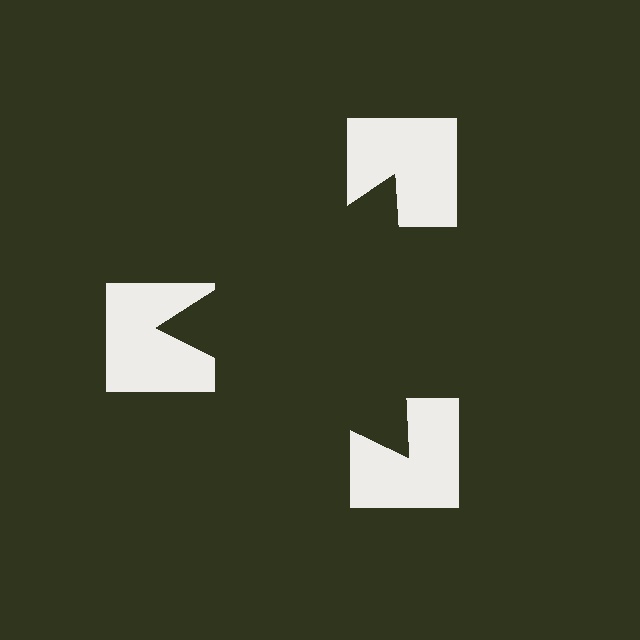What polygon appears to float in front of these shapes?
An illusory triangle — its edges are inferred from the aligned wedge cuts in the notched squares, not physically drawn.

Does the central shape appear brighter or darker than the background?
It typically appears slightly darker than the background, even though no actual brightness change is drawn.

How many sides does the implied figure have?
3 sides.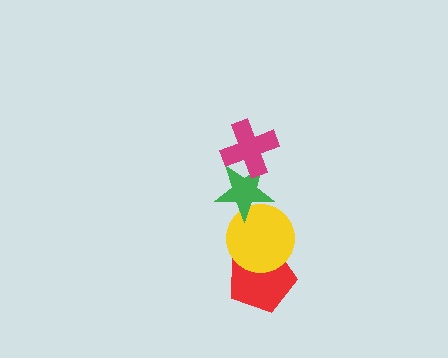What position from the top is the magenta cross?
The magenta cross is 1st from the top.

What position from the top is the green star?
The green star is 2nd from the top.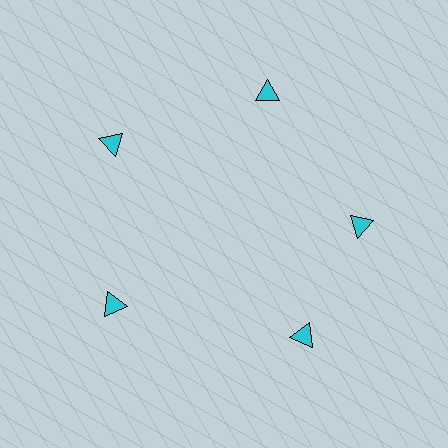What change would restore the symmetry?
The symmetry would be restored by rotating it back into even spacing with its neighbors so that all 5 triangles sit at equal angles and equal distance from the center.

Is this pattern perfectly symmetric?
No. The 5 cyan triangles are arranged in a ring, but one element near the 5 o'clock position is rotated out of alignment along the ring, breaking the 5-fold rotational symmetry.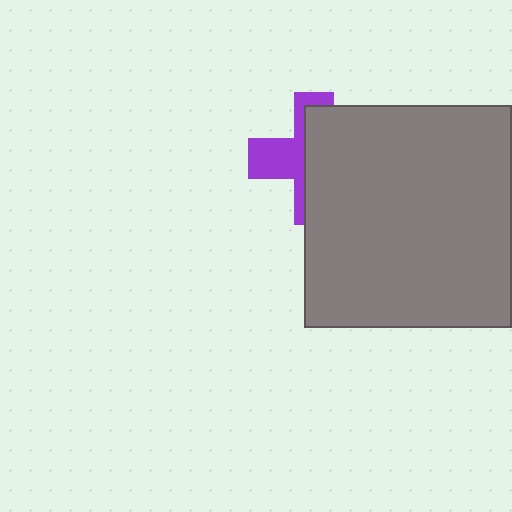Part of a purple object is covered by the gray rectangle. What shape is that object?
It is a cross.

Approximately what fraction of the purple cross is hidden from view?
Roughly 60% of the purple cross is hidden behind the gray rectangle.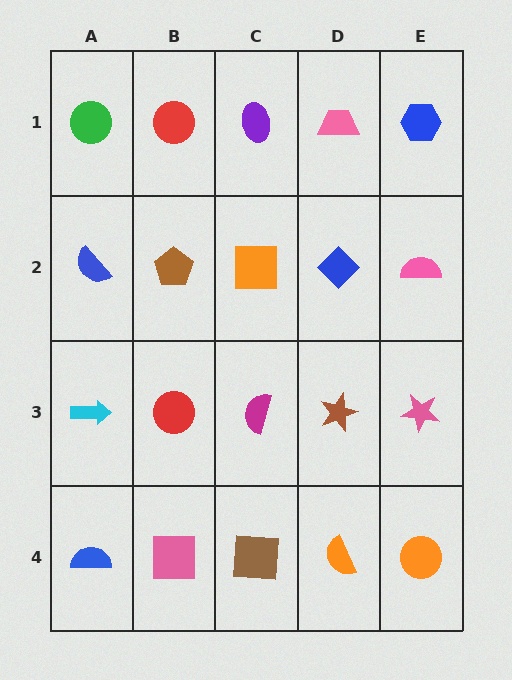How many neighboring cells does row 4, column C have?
3.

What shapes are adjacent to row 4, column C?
A magenta semicircle (row 3, column C), a pink square (row 4, column B), an orange semicircle (row 4, column D).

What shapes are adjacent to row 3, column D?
A blue diamond (row 2, column D), an orange semicircle (row 4, column D), a magenta semicircle (row 3, column C), a pink star (row 3, column E).